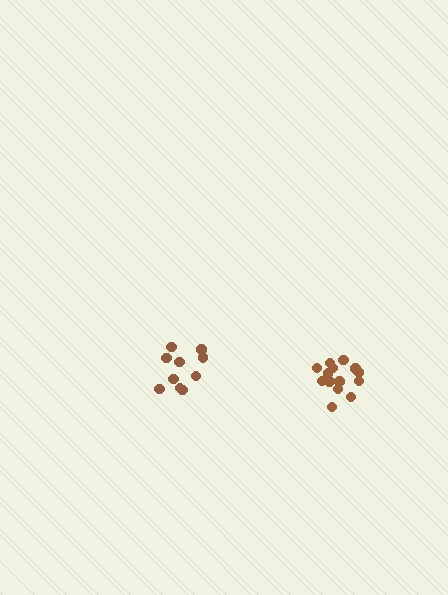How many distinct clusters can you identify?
There are 2 distinct clusters.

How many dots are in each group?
Group 1: 14 dots, Group 2: 10 dots (24 total).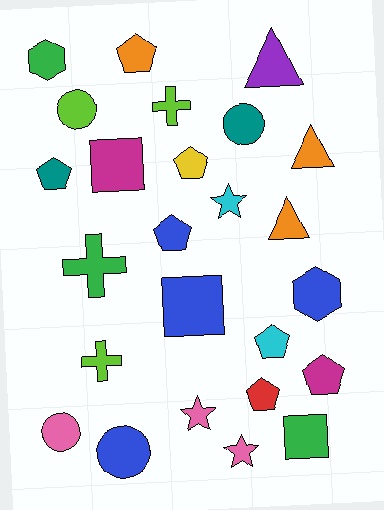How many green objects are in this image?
There are 3 green objects.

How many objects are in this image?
There are 25 objects.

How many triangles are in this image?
There are 3 triangles.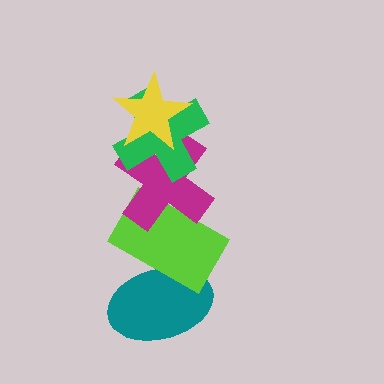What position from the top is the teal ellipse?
The teal ellipse is 5th from the top.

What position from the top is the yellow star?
The yellow star is 1st from the top.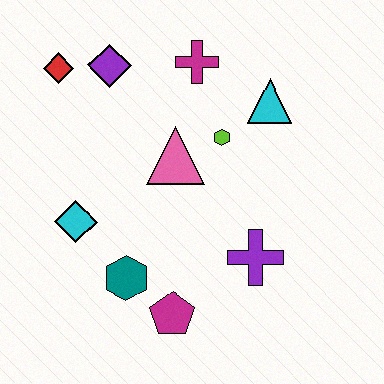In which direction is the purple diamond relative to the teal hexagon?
The purple diamond is above the teal hexagon.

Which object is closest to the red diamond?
The purple diamond is closest to the red diamond.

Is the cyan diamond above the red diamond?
No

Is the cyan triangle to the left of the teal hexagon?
No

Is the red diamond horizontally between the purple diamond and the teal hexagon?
No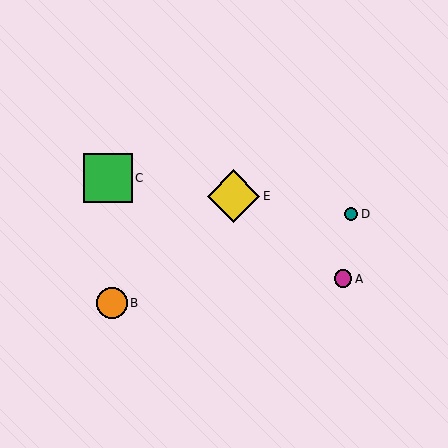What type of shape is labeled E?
Shape E is a yellow diamond.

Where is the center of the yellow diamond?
The center of the yellow diamond is at (234, 196).